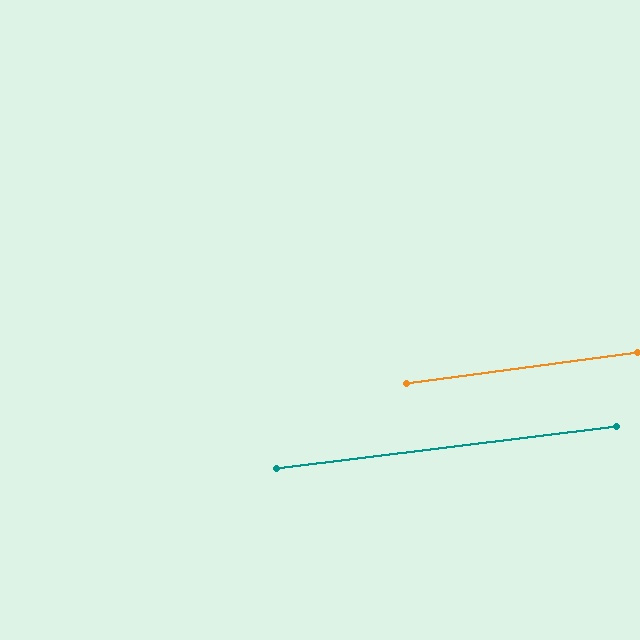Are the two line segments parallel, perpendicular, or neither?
Parallel — their directions differ by only 0.5°.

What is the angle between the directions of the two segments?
Approximately 1 degree.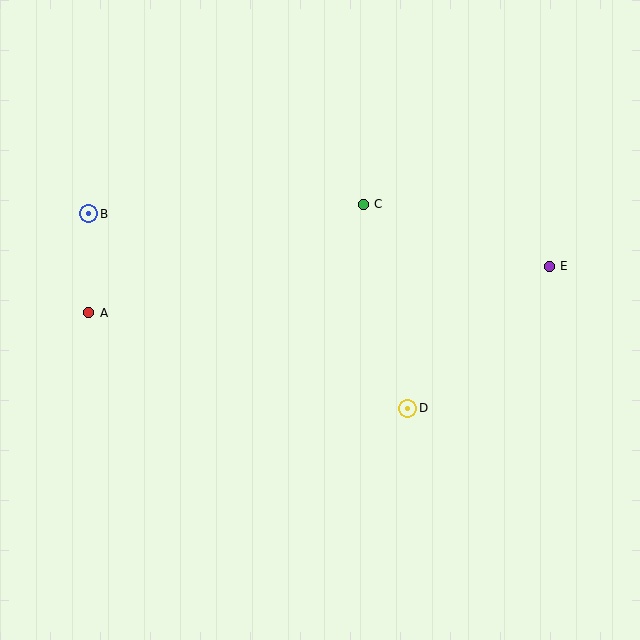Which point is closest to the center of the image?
Point C at (363, 204) is closest to the center.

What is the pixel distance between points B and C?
The distance between B and C is 275 pixels.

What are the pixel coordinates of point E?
Point E is at (549, 266).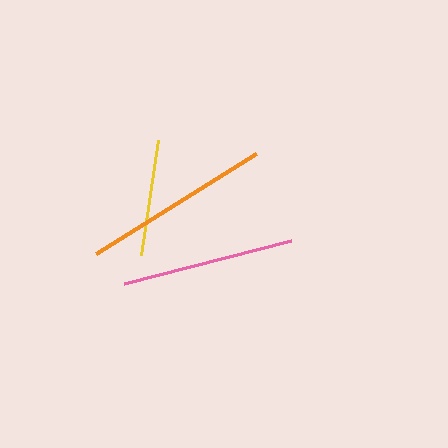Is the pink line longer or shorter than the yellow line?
The pink line is longer than the yellow line.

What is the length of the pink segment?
The pink segment is approximately 173 pixels long.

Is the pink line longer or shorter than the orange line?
The orange line is longer than the pink line.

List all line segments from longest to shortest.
From longest to shortest: orange, pink, yellow.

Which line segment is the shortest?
The yellow line is the shortest at approximately 117 pixels.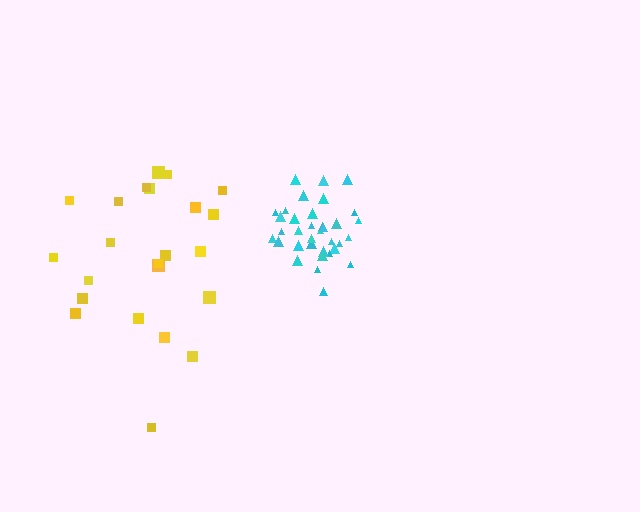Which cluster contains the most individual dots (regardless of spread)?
Cyan (35).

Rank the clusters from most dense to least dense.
cyan, yellow.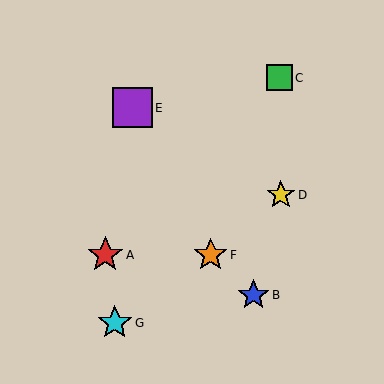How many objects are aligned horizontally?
2 objects (A, F) are aligned horizontally.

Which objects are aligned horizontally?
Objects A, F are aligned horizontally.